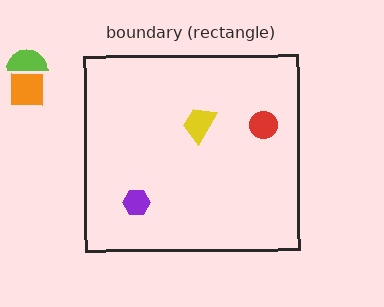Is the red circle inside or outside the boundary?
Inside.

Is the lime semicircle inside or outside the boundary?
Outside.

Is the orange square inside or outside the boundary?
Outside.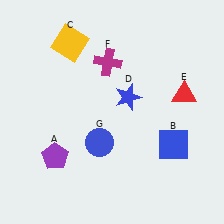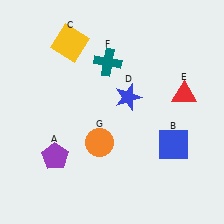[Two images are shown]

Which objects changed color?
F changed from magenta to teal. G changed from blue to orange.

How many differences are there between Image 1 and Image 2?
There are 2 differences between the two images.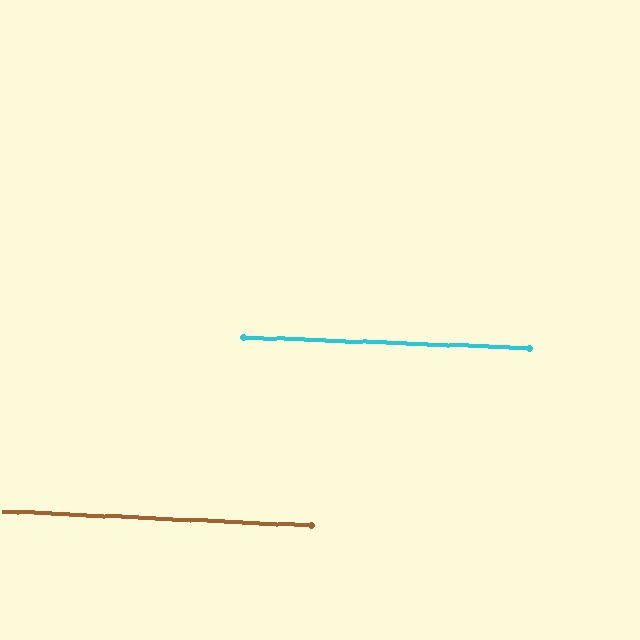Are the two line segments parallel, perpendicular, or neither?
Parallel — their directions differ by only 0.4°.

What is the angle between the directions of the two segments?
Approximately 0 degrees.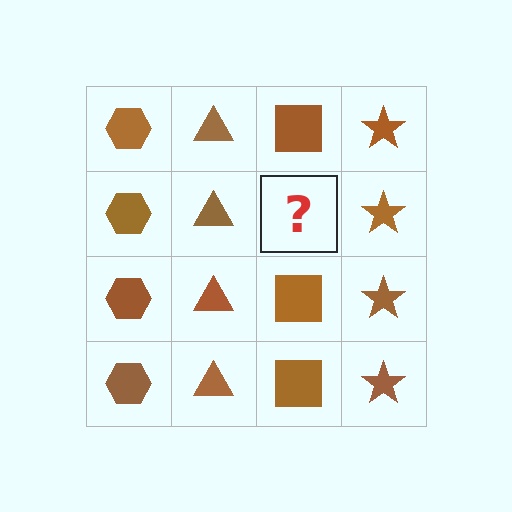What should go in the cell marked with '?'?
The missing cell should contain a brown square.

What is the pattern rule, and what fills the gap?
The rule is that each column has a consistent shape. The gap should be filled with a brown square.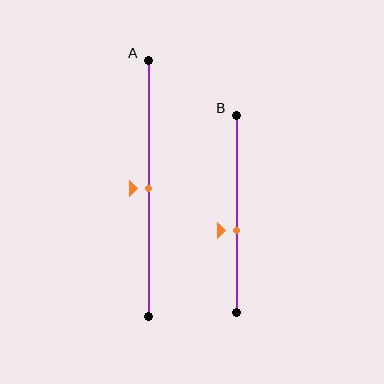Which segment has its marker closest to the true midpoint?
Segment A has its marker closest to the true midpoint.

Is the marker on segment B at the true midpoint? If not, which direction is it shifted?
No, the marker on segment B is shifted downward by about 8% of the segment length.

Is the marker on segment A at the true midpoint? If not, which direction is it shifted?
Yes, the marker on segment A is at the true midpoint.